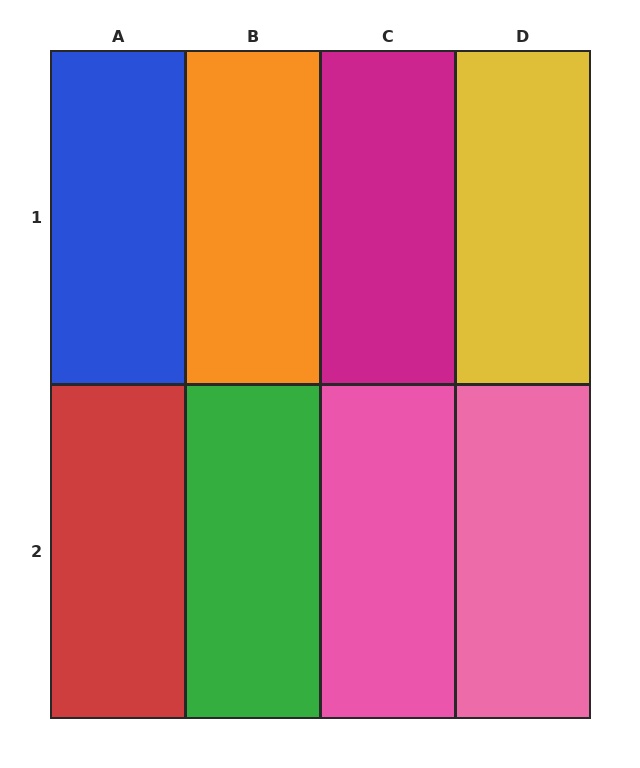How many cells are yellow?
1 cell is yellow.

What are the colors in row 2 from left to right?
Red, green, pink, pink.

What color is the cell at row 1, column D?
Yellow.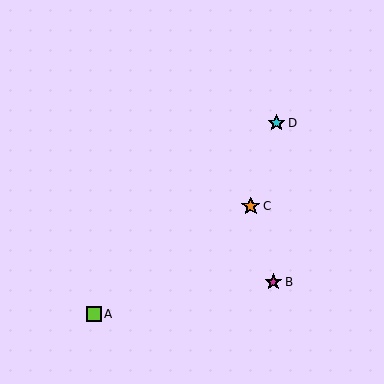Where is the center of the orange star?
The center of the orange star is at (251, 206).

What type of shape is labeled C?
Shape C is an orange star.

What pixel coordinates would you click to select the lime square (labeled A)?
Click at (94, 314) to select the lime square A.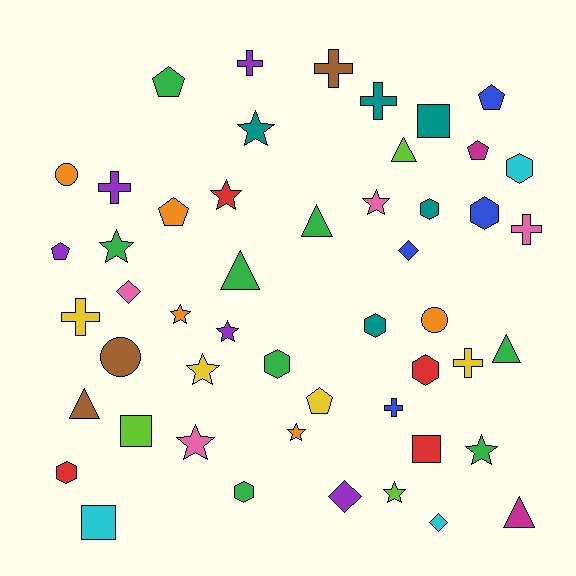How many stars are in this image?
There are 11 stars.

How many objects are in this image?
There are 50 objects.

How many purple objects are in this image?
There are 5 purple objects.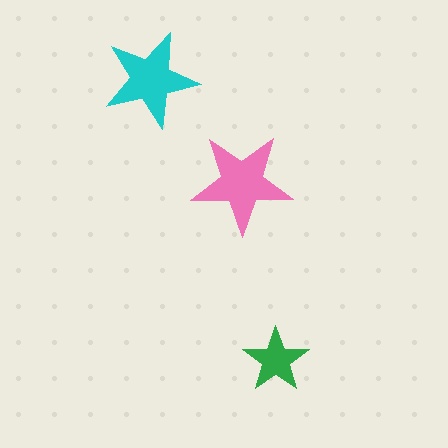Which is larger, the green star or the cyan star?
The cyan one.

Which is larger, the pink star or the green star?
The pink one.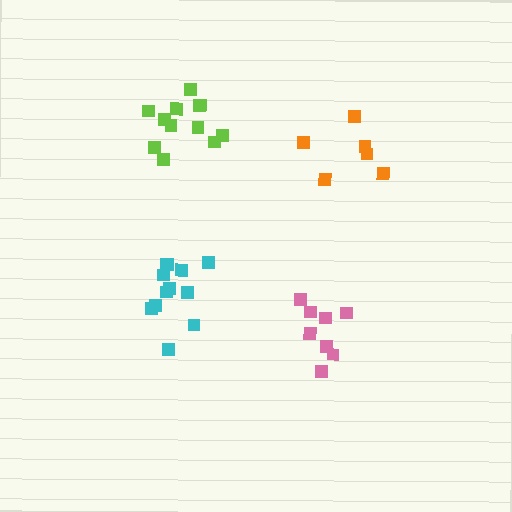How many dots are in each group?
Group 1: 8 dots, Group 2: 12 dots, Group 3: 12 dots, Group 4: 6 dots (38 total).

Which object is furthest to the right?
The orange cluster is rightmost.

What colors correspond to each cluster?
The clusters are colored: pink, lime, cyan, orange.